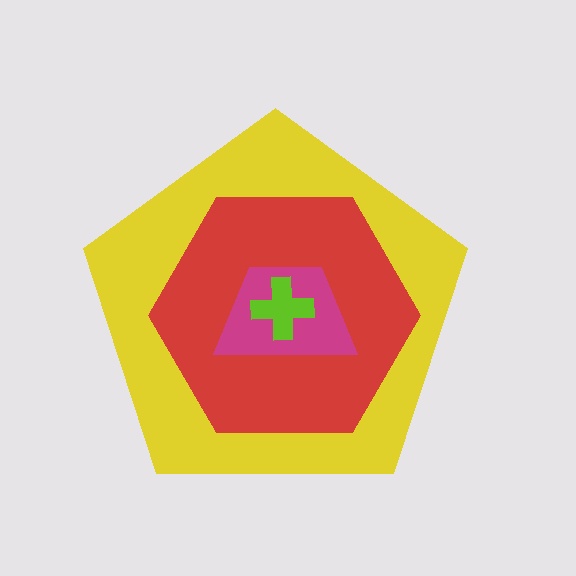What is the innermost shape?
The lime cross.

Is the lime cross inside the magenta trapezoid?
Yes.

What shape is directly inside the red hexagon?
The magenta trapezoid.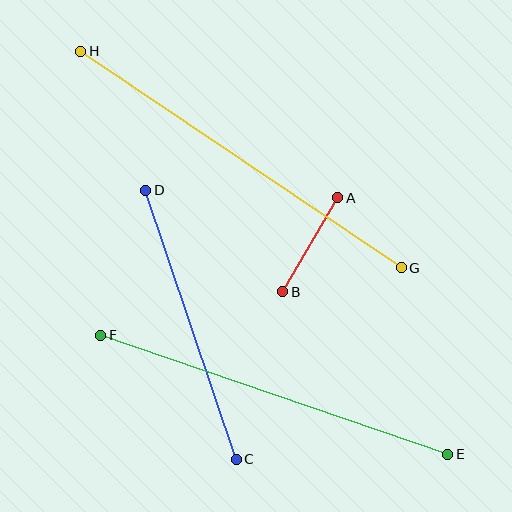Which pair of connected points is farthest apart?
Points G and H are farthest apart.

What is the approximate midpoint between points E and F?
The midpoint is at approximately (274, 395) pixels.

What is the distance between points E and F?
The distance is approximately 367 pixels.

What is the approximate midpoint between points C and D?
The midpoint is at approximately (191, 325) pixels.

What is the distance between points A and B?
The distance is approximately 109 pixels.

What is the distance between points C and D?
The distance is approximately 284 pixels.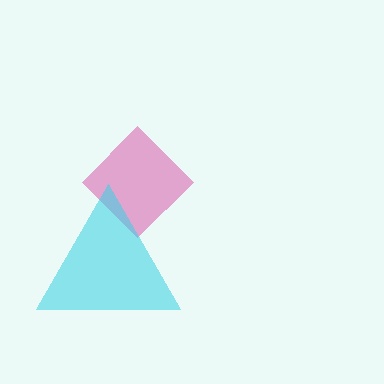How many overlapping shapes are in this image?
There are 2 overlapping shapes in the image.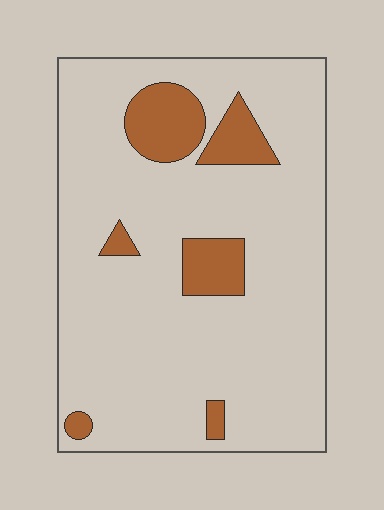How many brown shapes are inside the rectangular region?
6.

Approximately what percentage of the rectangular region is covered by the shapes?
Approximately 15%.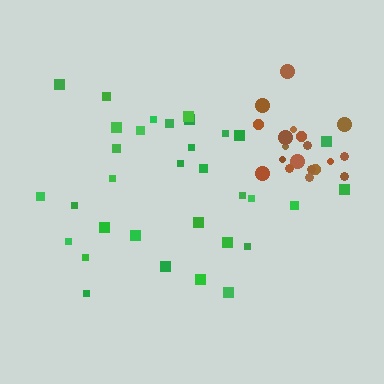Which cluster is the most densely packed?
Brown.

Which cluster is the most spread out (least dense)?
Green.